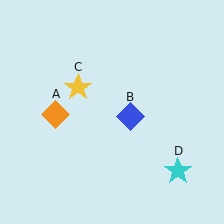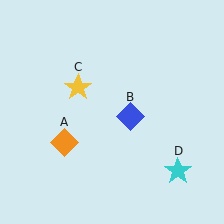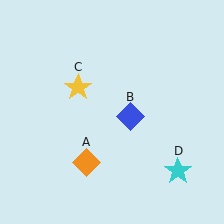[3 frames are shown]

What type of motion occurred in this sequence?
The orange diamond (object A) rotated counterclockwise around the center of the scene.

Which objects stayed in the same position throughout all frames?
Blue diamond (object B) and yellow star (object C) and cyan star (object D) remained stationary.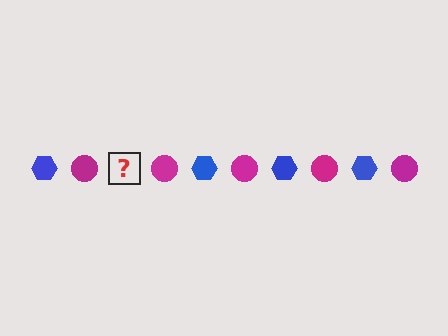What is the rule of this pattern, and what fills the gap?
The rule is that the pattern alternates between blue hexagon and magenta circle. The gap should be filled with a blue hexagon.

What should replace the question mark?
The question mark should be replaced with a blue hexagon.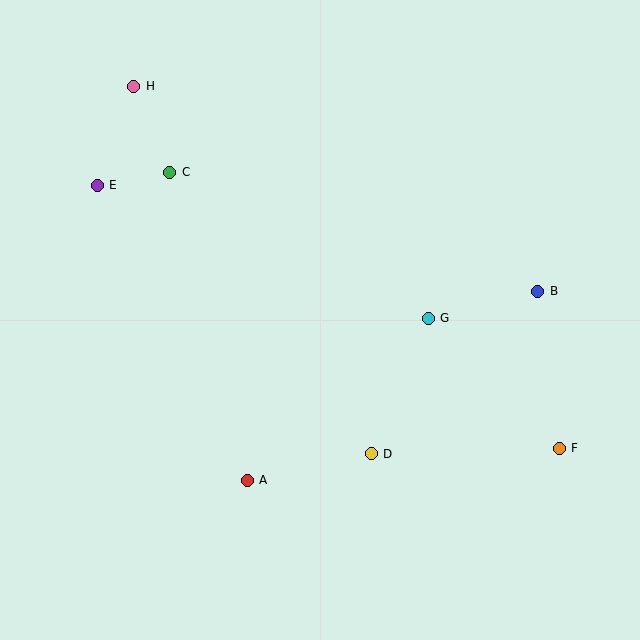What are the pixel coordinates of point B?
Point B is at (538, 291).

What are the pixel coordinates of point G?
Point G is at (428, 318).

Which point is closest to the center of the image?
Point G at (428, 318) is closest to the center.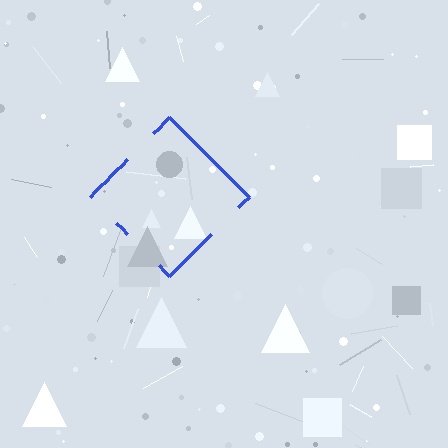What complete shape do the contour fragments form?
The contour fragments form a diamond.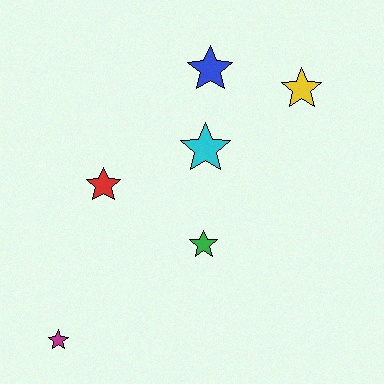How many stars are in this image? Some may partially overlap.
There are 6 stars.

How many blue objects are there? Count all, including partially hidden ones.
There is 1 blue object.